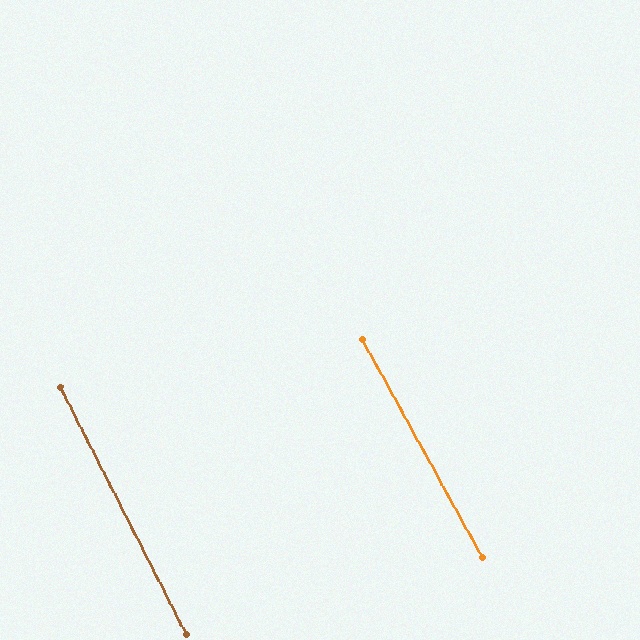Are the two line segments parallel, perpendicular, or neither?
Parallel — their directions differ by only 1.8°.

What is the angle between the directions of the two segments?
Approximately 2 degrees.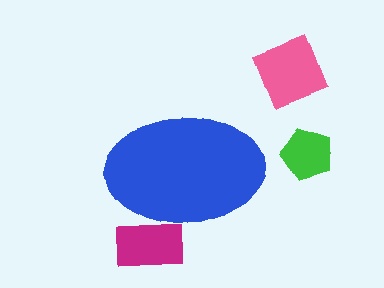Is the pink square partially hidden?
No, the pink square is fully visible.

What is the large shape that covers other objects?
A blue ellipse.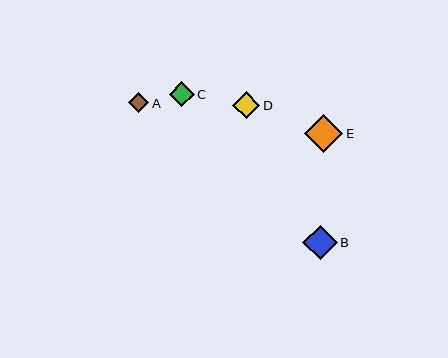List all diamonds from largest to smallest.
From largest to smallest: E, B, D, C, A.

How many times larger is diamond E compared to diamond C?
Diamond E is approximately 1.5 times the size of diamond C.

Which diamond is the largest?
Diamond E is the largest with a size of approximately 38 pixels.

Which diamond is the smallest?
Diamond A is the smallest with a size of approximately 21 pixels.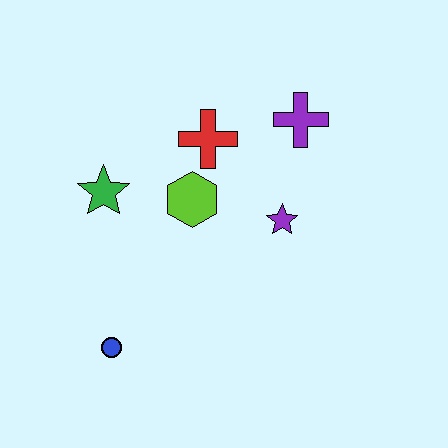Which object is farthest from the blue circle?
The purple cross is farthest from the blue circle.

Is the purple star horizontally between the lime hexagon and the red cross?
No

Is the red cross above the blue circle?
Yes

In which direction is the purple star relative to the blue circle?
The purple star is to the right of the blue circle.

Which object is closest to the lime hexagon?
The red cross is closest to the lime hexagon.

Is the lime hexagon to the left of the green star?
No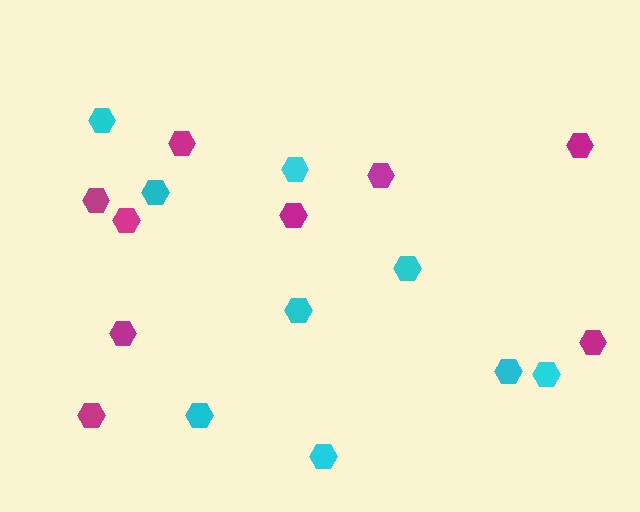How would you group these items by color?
There are 2 groups: one group of magenta hexagons (9) and one group of cyan hexagons (9).